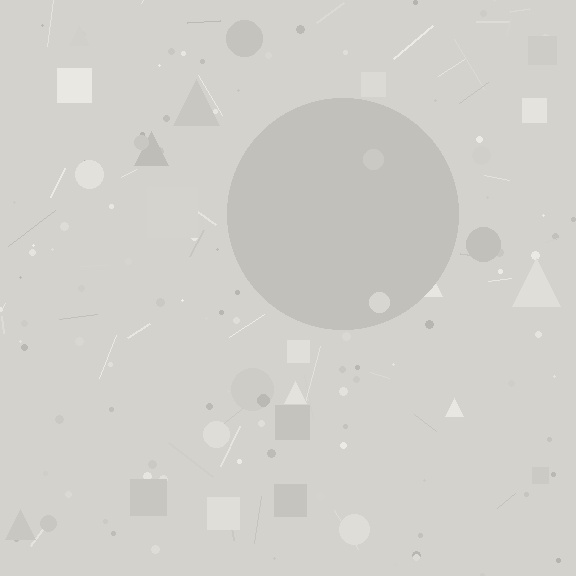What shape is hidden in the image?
A circle is hidden in the image.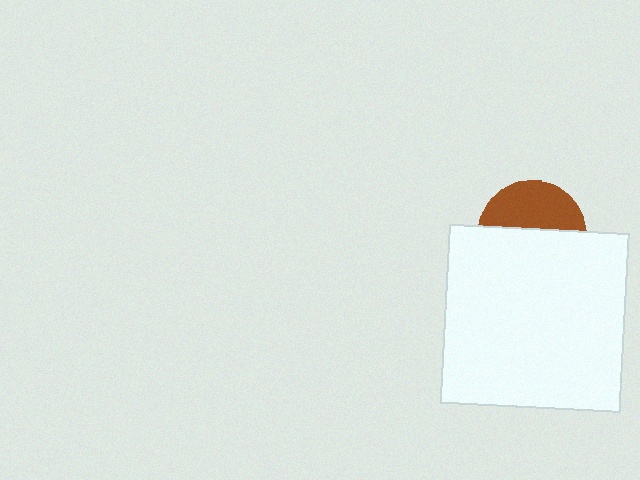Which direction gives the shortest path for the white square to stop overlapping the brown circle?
Moving down gives the shortest separation.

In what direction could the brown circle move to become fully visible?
The brown circle could move up. That would shift it out from behind the white square entirely.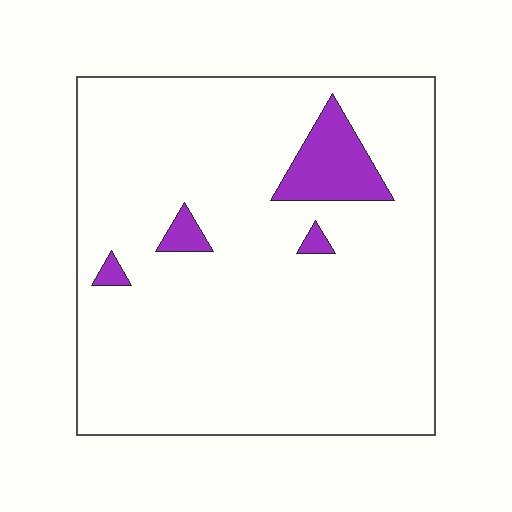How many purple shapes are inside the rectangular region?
4.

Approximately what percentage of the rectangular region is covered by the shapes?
Approximately 10%.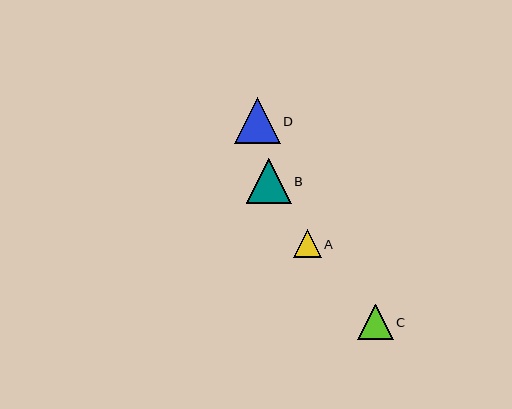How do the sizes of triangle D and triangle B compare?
Triangle D and triangle B are approximately the same size.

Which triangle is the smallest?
Triangle A is the smallest with a size of approximately 28 pixels.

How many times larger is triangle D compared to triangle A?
Triangle D is approximately 1.6 times the size of triangle A.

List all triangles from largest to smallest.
From largest to smallest: D, B, C, A.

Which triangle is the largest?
Triangle D is the largest with a size of approximately 46 pixels.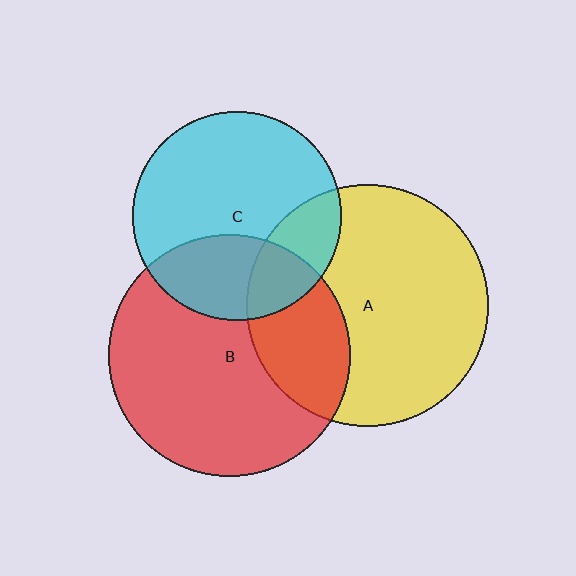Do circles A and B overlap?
Yes.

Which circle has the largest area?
Circle A (yellow).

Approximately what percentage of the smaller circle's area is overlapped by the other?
Approximately 30%.